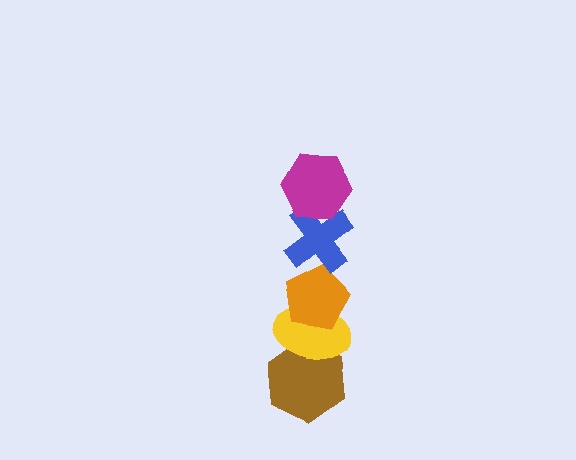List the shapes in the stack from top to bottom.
From top to bottom: the magenta hexagon, the blue cross, the orange pentagon, the yellow ellipse, the brown hexagon.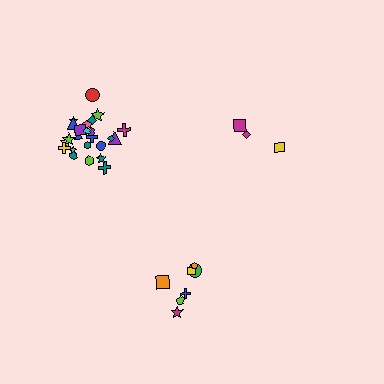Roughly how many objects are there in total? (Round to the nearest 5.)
Roughly 35 objects in total.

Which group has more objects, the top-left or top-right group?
The top-left group.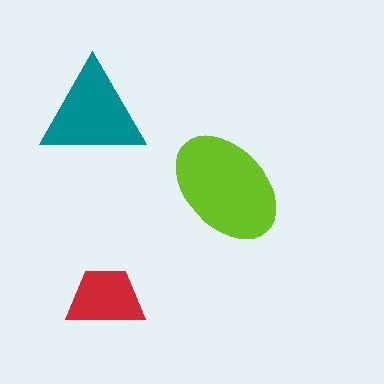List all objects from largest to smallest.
The lime ellipse, the teal triangle, the red trapezoid.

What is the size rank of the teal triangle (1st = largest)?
2nd.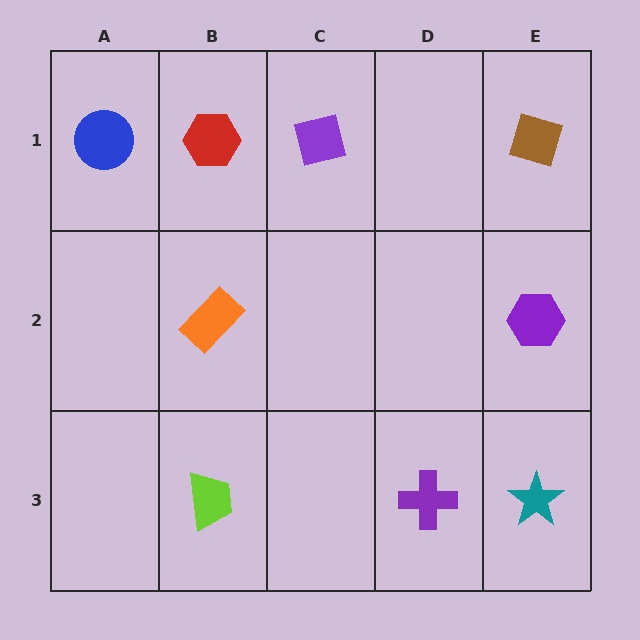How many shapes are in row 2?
2 shapes.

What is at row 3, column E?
A teal star.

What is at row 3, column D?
A purple cross.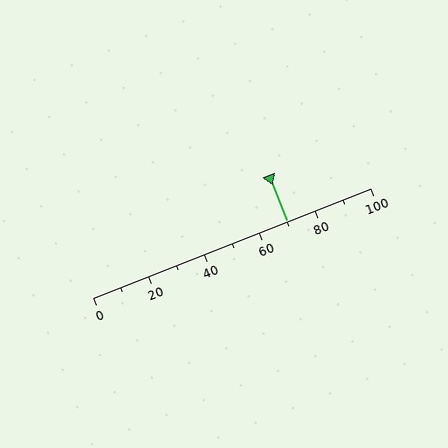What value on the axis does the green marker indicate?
The marker indicates approximately 70.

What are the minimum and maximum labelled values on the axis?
The axis runs from 0 to 100.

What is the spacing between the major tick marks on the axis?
The major ticks are spaced 20 apart.